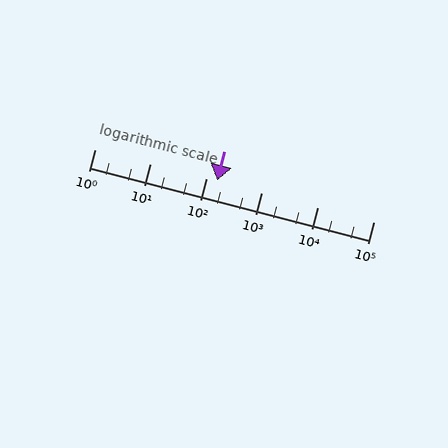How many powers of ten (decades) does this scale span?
The scale spans 5 decades, from 1 to 100000.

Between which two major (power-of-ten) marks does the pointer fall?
The pointer is between 100 and 1000.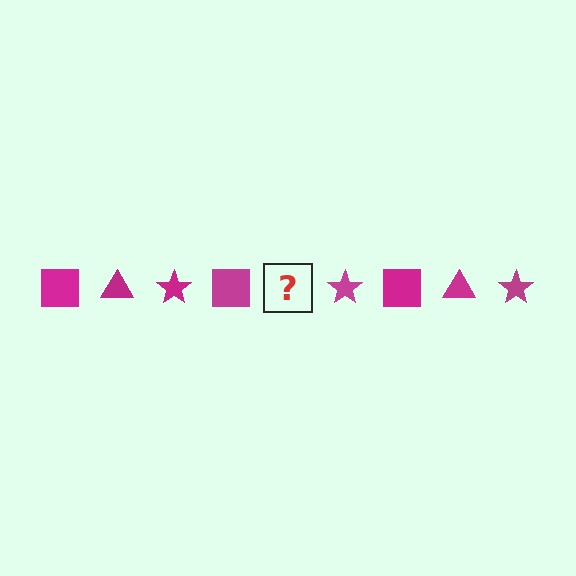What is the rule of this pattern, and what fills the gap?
The rule is that the pattern cycles through square, triangle, star shapes in magenta. The gap should be filled with a magenta triangle.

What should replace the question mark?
The question mark should be replaced with a magenta triangle.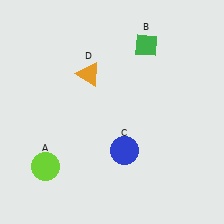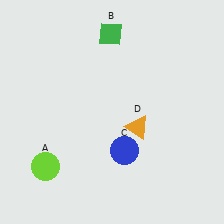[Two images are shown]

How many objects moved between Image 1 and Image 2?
2 objects moved between the two images.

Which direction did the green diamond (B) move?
The green diamond (B) moved left.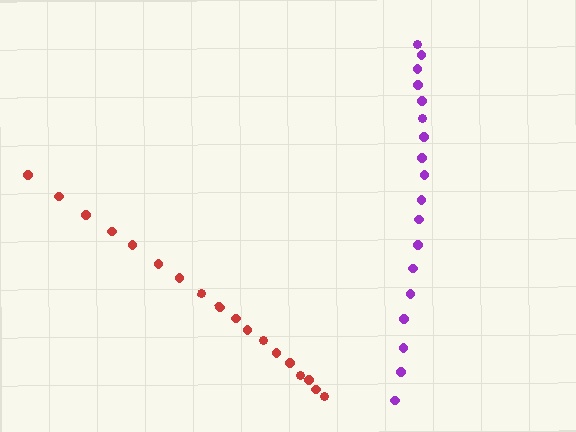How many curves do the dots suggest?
There are 2 distinct paths.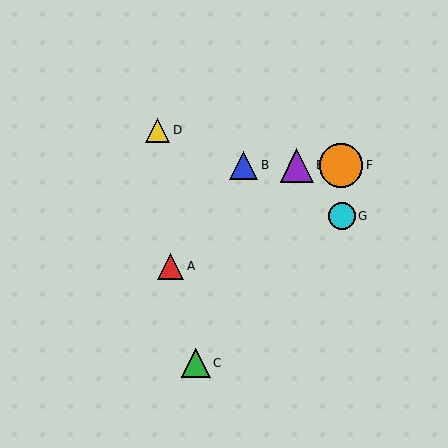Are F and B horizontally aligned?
Yes, both are at y≈165.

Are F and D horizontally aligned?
No, F is at y≈165 and D is at y≈130.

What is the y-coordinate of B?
Object B is at y≈165.